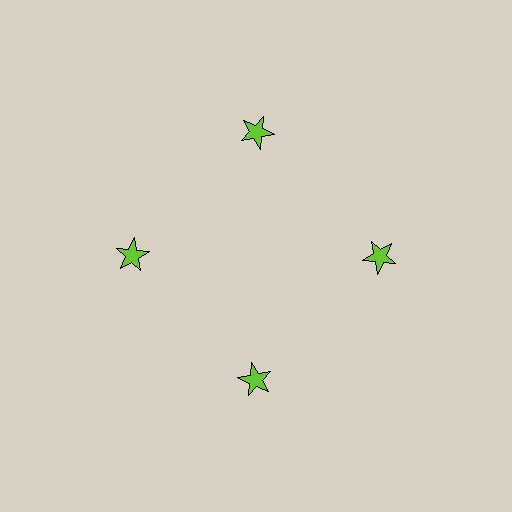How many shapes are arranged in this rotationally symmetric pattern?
There are 4 shapes, arranged in 4 groups of 1.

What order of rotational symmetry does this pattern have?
This pattern has 4-fold rotational symmetry.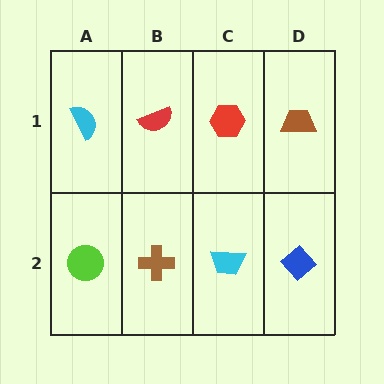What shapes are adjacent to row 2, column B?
A red semicircle (row 1, column B), a lime circle (row 2, column A), a cyan trapezoid (row 2, column C).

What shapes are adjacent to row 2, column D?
A brown trapezoid (row 1, column D), a cyan trapezoid (row 2, column C).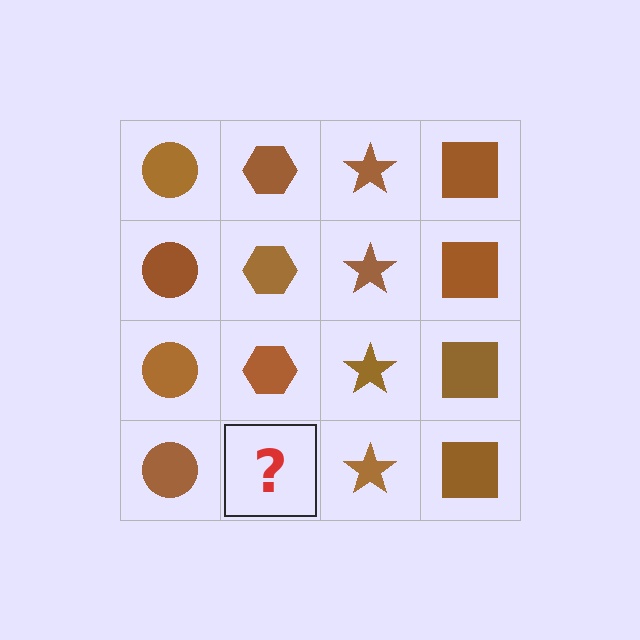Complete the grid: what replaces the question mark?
The question mark should be replaced with a brown hexagon.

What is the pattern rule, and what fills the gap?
The rule is that each column has a consistent shape. The gap should be filled with a brown hexagon.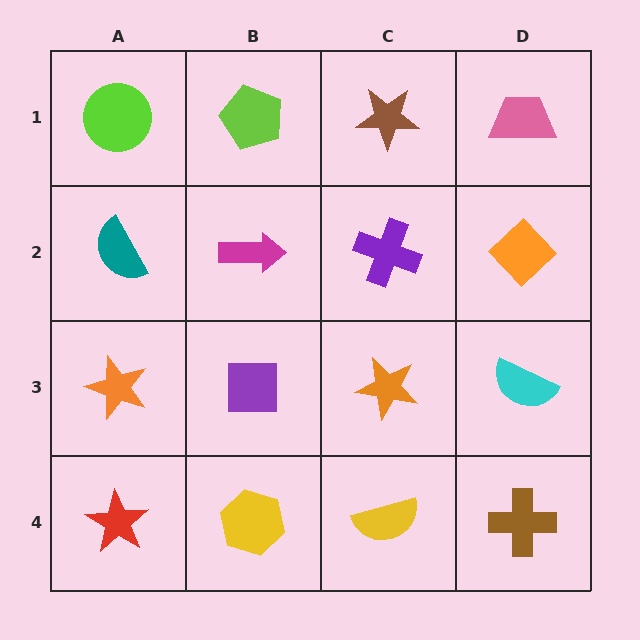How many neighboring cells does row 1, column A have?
2.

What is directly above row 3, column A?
A teal semicircle.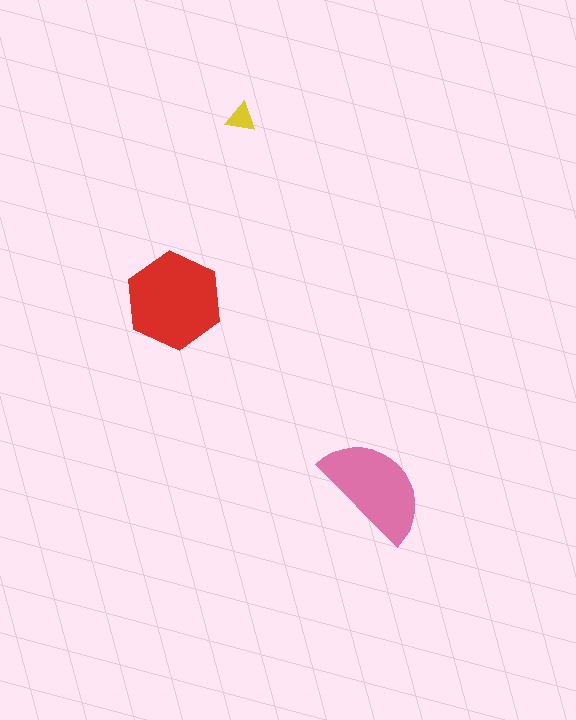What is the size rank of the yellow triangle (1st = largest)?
3rd.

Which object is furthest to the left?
The red hexagon is leftmost.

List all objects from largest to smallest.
The red hexagon, the pink semicircle, the yellow triangle.